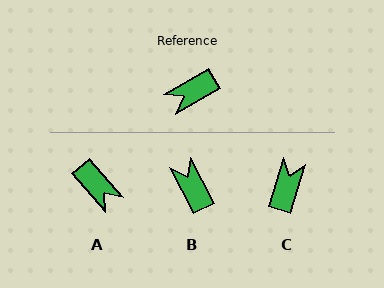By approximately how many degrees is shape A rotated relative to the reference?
Approximately 101 degrees counter-clockwise.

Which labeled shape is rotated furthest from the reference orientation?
C, about 136 degrees away.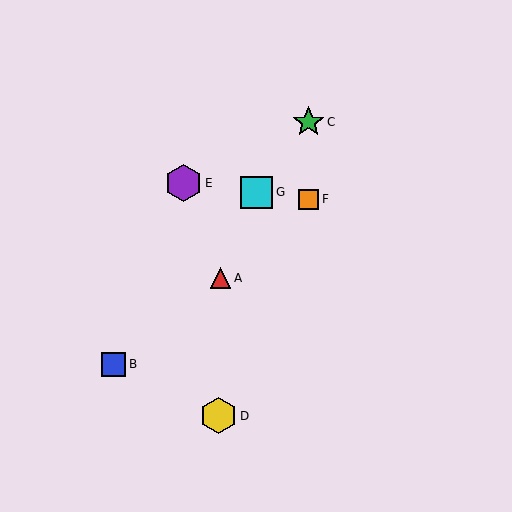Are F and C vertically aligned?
Yes, both are at x≈309.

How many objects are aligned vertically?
2 objects (C, F) are aligned vertically.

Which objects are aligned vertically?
Objects C, F are aligned vertically.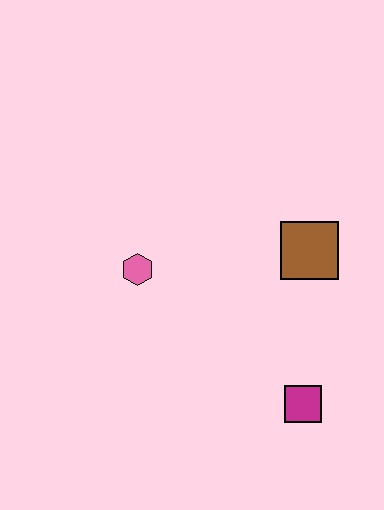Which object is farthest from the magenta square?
The pink hexagon is farthest from the magenta square.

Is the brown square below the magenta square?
No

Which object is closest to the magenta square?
The brown square is closest to the magenta square.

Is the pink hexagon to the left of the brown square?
Yes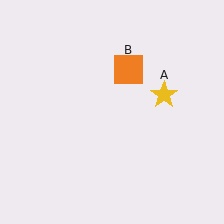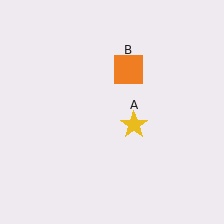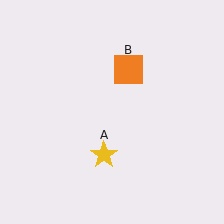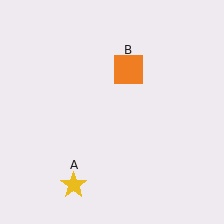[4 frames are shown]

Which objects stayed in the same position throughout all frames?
Orange square (object B) remained stationary.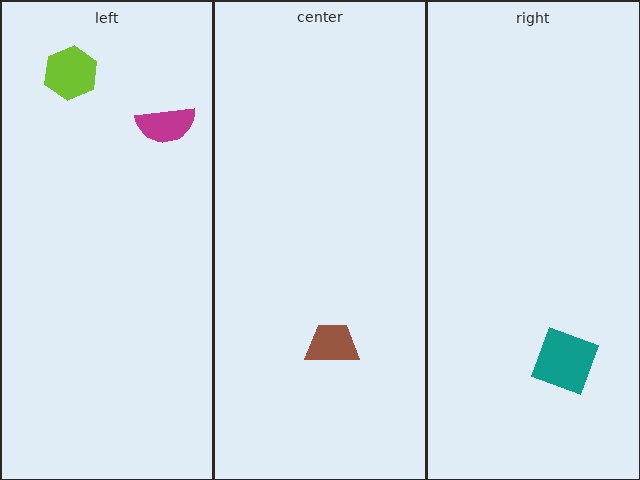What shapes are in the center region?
The brown trapezoid.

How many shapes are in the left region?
2.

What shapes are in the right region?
The teal diamond.